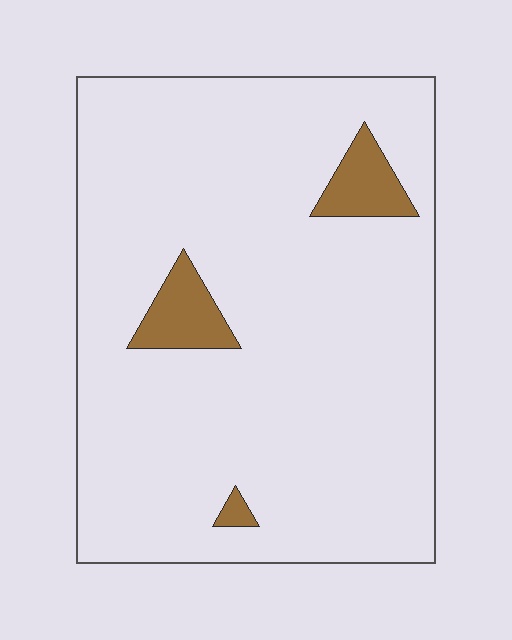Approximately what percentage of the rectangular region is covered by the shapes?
Approximately 5%.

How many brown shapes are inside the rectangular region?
3.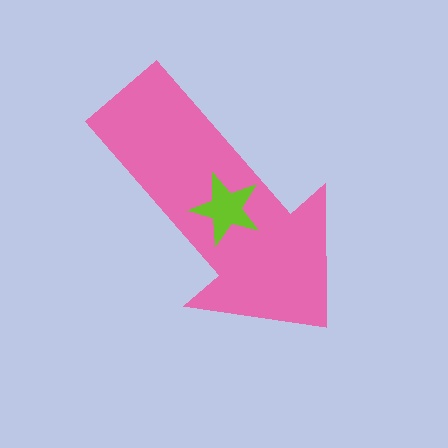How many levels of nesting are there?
2.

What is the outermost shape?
The pink arrow.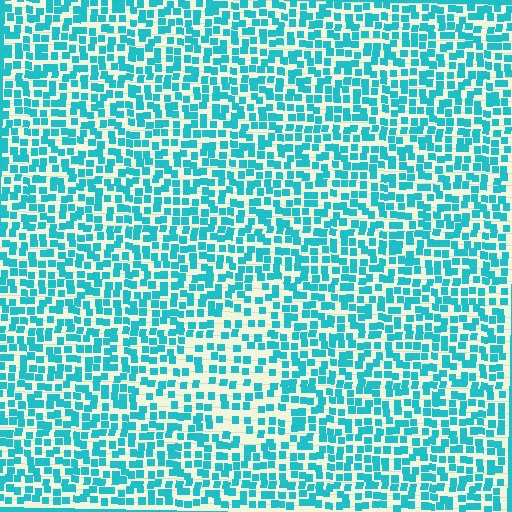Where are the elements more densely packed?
The elements are more densely packed outside the triangle boundary.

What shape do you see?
I see a triangle.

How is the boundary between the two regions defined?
The boundary is defined by a change in element density (approximately 1.7x ratio). All elements are the same color, size, and shape.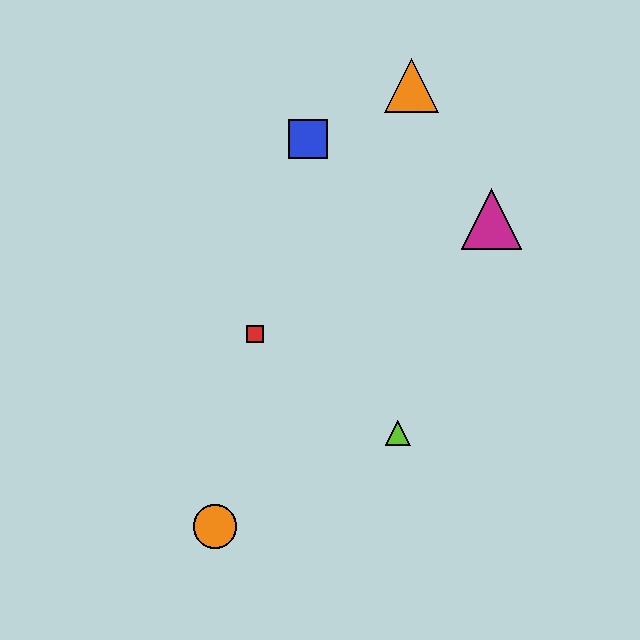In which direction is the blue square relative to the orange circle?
The blue square is above the orange circle.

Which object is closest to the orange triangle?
The blue square is closest to the orange triangle.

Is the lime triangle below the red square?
Yes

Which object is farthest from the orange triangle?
The orange circle is farthest from the orange triangle.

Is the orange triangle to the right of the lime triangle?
Yes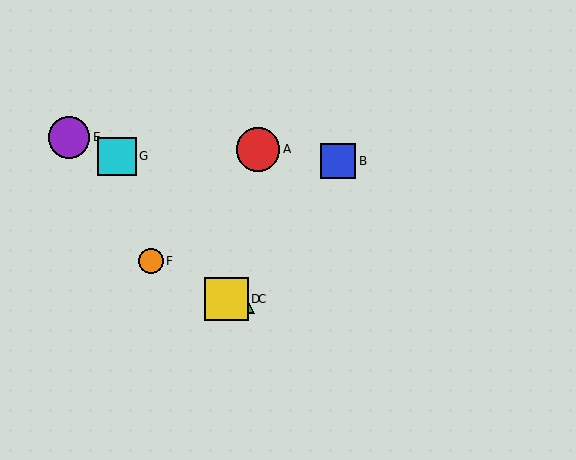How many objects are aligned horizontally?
2 objects (C, D) are aligned horizontally.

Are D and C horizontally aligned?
Yes, both are at y≈299.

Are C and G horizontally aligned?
No, C is at y≈299 and G is at y≈156.